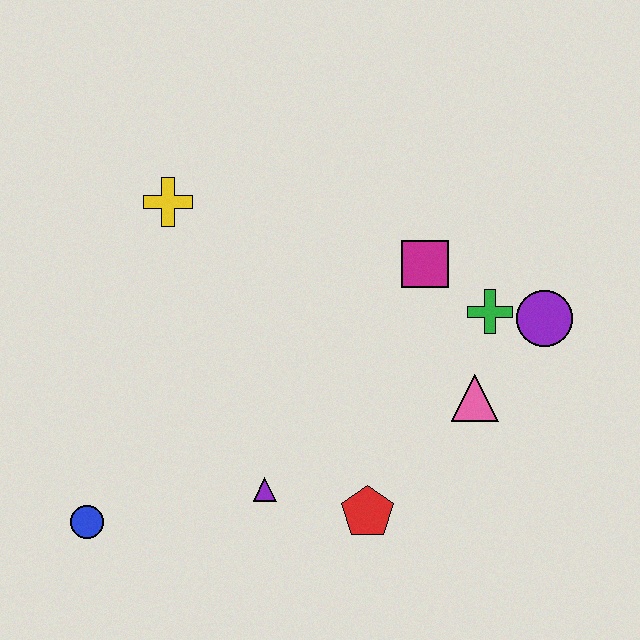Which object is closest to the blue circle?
The purple triangle is closest to the blue circle.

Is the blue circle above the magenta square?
No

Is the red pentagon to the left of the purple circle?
Yes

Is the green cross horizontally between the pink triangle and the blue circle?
No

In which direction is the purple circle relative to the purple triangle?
The purple circle is to the right of the purple triangle.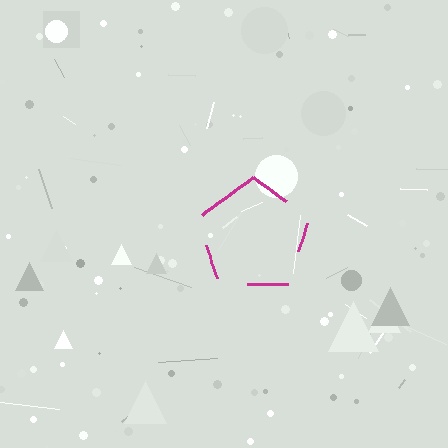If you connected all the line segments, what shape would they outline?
They would outline a pentagon.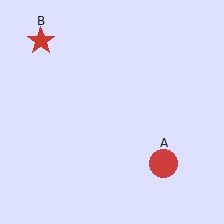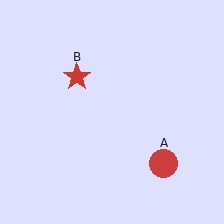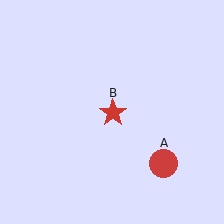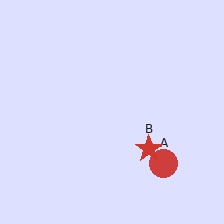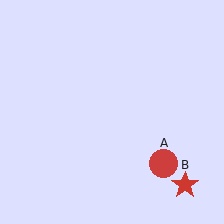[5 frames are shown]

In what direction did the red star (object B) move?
The red star (object B) moved down and to the right.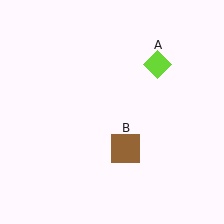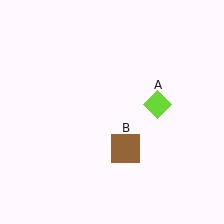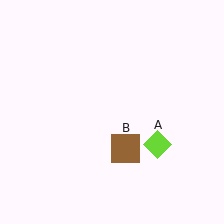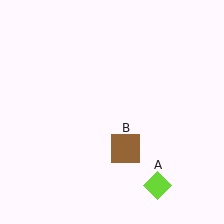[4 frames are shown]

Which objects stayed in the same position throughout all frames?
Brown square (object B) remained stationary.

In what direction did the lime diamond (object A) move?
The lime diamond (object A) moved down.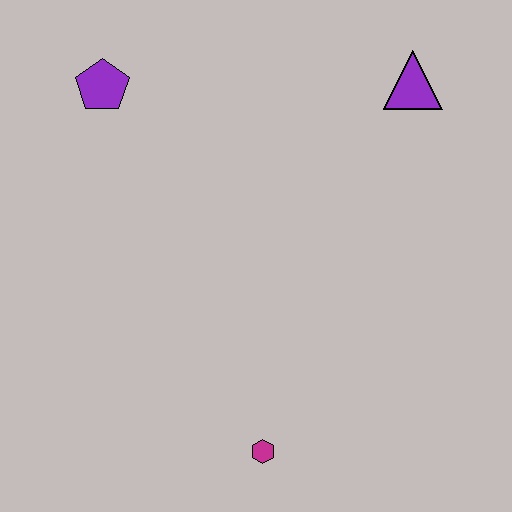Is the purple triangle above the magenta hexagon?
Yes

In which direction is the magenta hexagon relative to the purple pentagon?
The magenta hexagon is below the purple pentagon.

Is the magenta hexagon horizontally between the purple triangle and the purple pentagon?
Yes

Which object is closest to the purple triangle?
The purple pentagon is closest to the purple triangle.